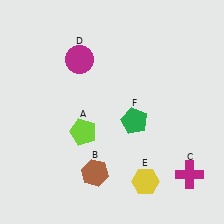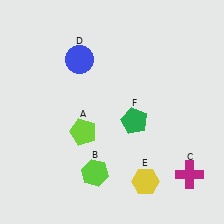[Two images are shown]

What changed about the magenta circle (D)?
In Image 1, D is magenta. In Image 2, it changed to blue.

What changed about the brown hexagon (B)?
In Image 1, B is brown. In Image 2, it changed to lime.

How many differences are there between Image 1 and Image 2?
There are 2 differences between the two images.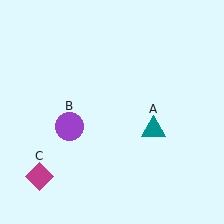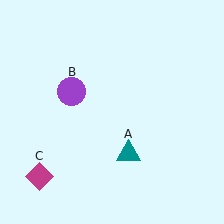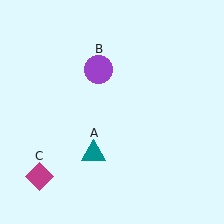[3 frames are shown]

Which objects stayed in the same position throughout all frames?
Magenta diamond (object C) remained stationary.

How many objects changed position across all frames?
2 objects changed position: teal triangle (object A), purple circle (object B).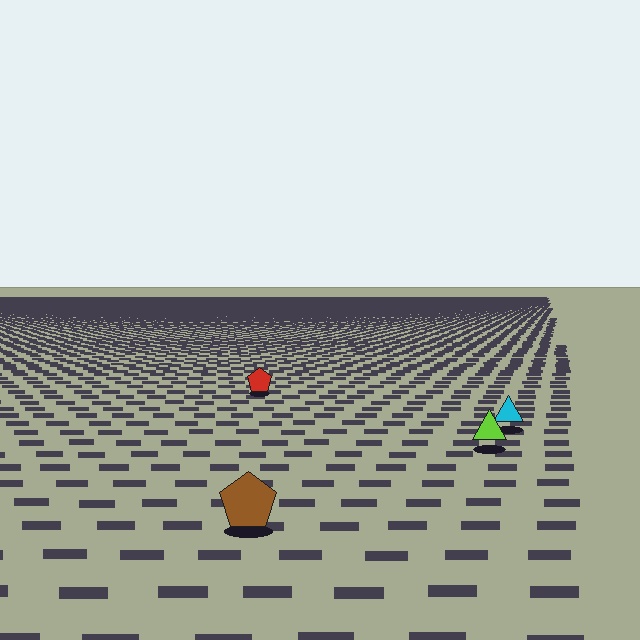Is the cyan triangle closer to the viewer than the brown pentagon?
No. The brown pentagon is closer — you can tell from the texture gradient: the ground texture is coarser near it.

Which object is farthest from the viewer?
The red pentagon is farthest from the viewer. It appears smaller and the ground texture around it is denser.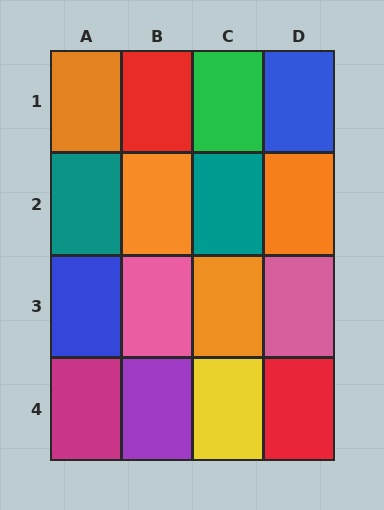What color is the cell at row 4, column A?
Magenta.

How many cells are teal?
2 cells are teal.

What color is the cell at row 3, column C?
Orange.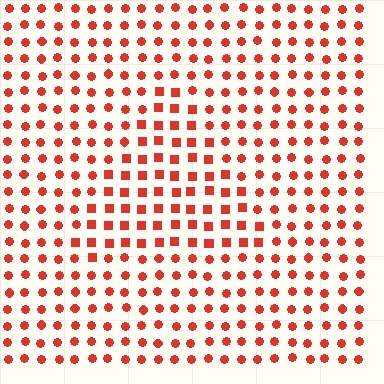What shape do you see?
I see a triangle.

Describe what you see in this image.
The image is filled with small red elements arranged in a uniform grid. A triangle-shaped region contains squares, while the surrounding area contains circles. The boundary is defined purely by the change in element shape.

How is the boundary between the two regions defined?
The boundary is defined by a change in element shape: squares inside vs. circles outside. All elements share the same color and spacing.